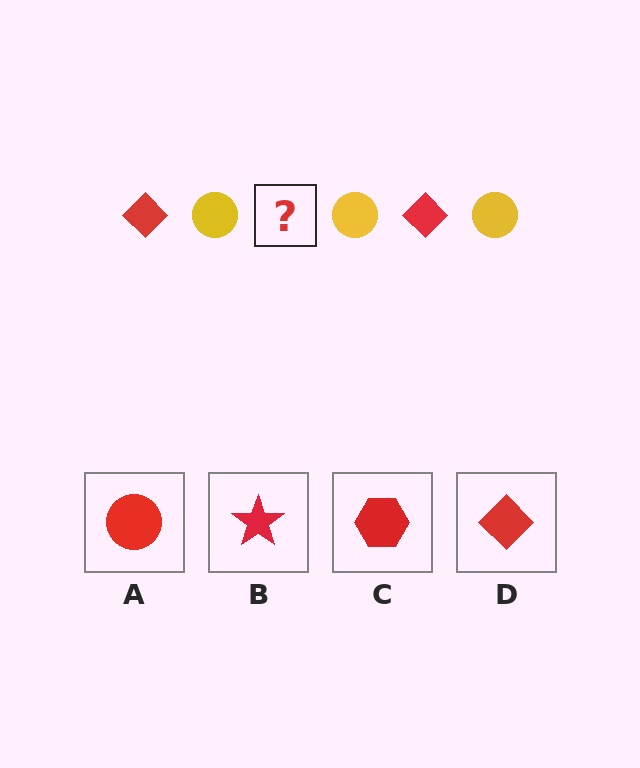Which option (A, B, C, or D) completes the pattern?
D.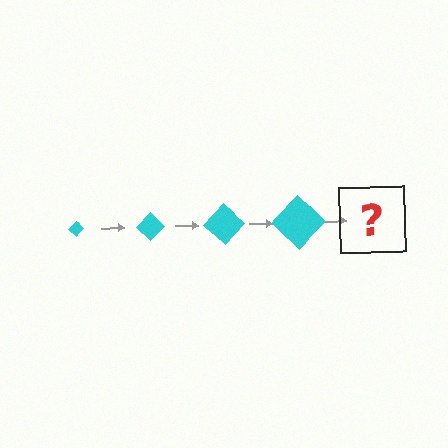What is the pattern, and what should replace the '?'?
The pattern is that the diamond gets progressively larger each step. The '?' should be a cyan diamond, larger than the previous one.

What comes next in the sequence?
The next element should be a cyan diamond, larger than the previous one.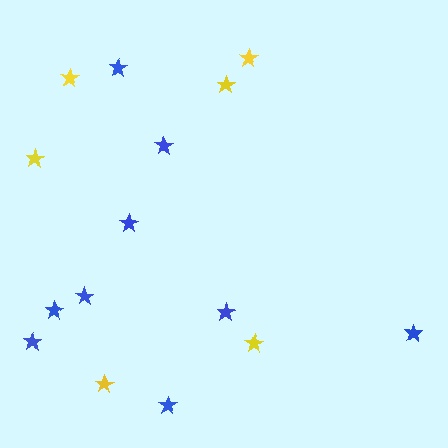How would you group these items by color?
There are 2 groups: one group of blue stars (9) and one group of yellow stars (6).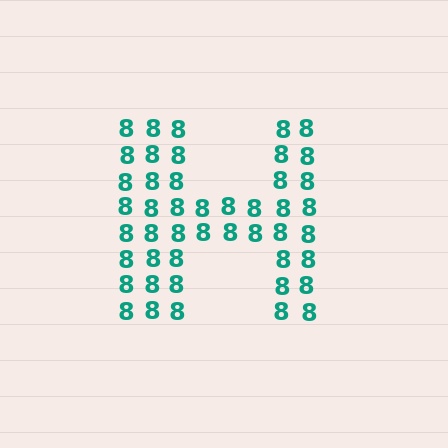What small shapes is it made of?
It is made of small digit 8's.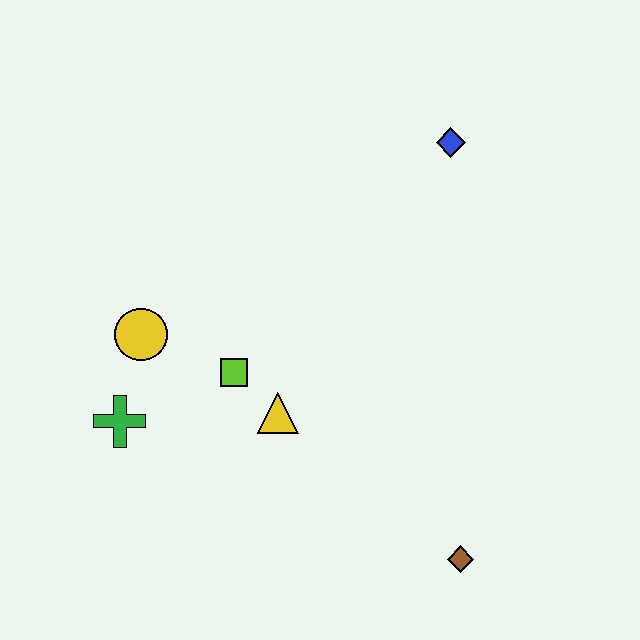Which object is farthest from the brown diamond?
The blue diamond is farthest from the brown diamond.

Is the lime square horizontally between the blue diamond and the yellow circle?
Yes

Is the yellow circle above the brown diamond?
Yes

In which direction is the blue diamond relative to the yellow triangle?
The blue diamond is above the yellow triangle.